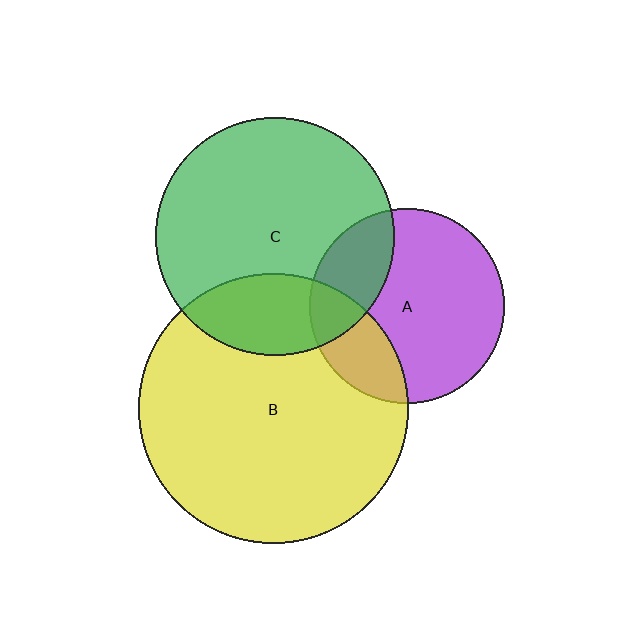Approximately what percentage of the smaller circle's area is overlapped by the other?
Approximately 25%.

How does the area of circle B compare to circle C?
Approximately 1.3 times.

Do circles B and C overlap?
Yes.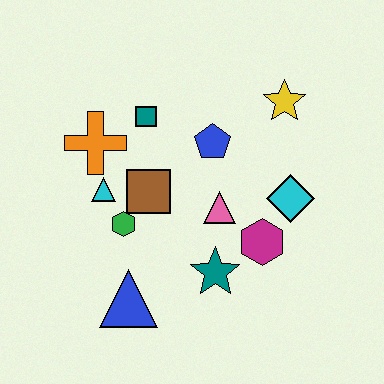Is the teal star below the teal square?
Yes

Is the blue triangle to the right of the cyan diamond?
No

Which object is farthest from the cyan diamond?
The orange cross is farthest from the cyan diamond.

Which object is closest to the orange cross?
The cyan triangle is closest to the orange cross.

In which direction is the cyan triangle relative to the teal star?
The cyan triangle is to the left of the teal star.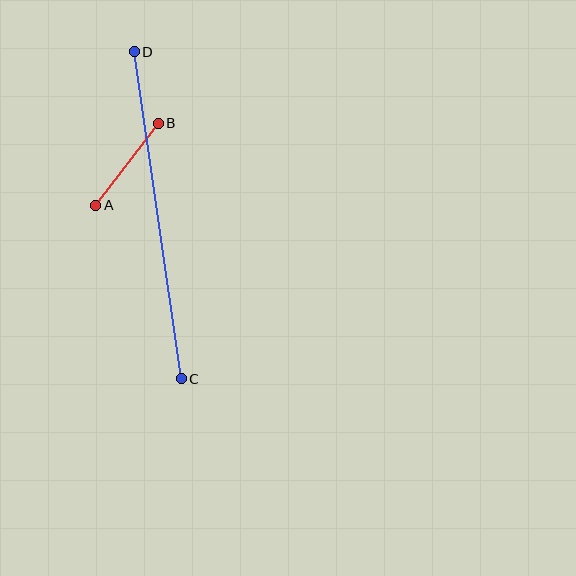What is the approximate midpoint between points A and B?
The midpoint is at approximately (127, 164) pixels.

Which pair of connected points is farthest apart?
Points C and D are farthest apart.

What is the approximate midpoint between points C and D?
The midpoint is at approximately (158, 215) pixels.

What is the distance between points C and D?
The distance is approximately 330 pixels.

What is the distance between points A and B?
The distance is approximately 103 pixels.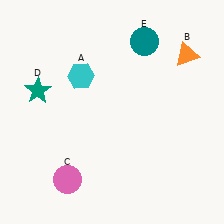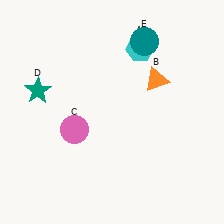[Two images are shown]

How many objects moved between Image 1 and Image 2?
3 objects moved between the two images.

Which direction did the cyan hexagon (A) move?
The cyan hexagon (A) moved right.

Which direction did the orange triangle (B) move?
The orange triangle (B) moved left.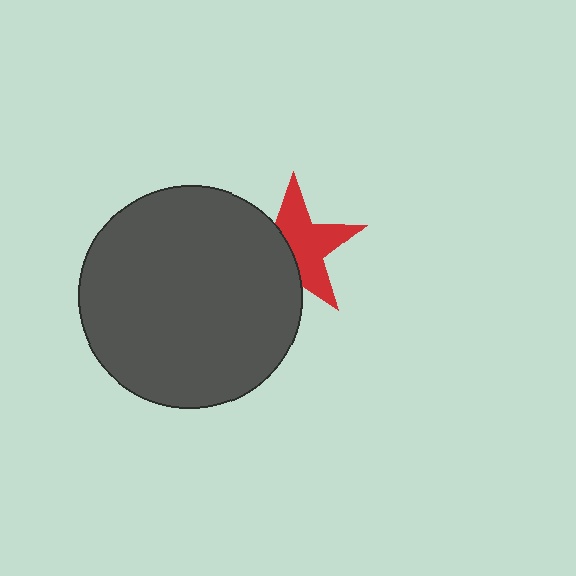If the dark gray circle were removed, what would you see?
You would see the complete red star.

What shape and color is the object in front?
The object in front is a dark gray circle.